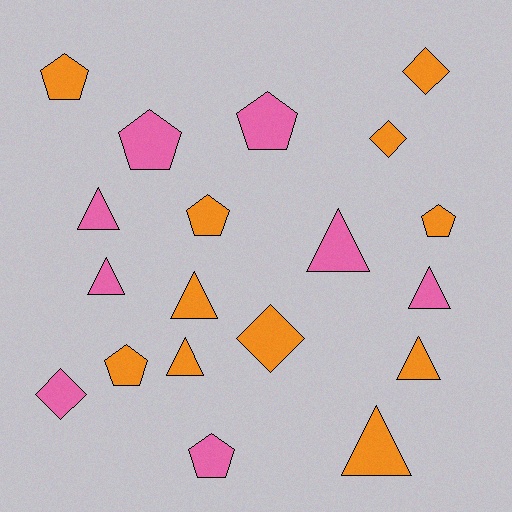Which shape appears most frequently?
Triangle, with 8 objects.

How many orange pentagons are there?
There are 4 orange pentagons.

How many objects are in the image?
There are 19 objects.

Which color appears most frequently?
Orange, with 11 objects.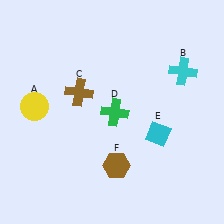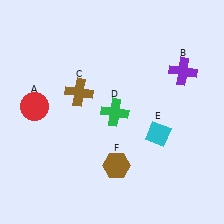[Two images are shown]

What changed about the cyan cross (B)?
In Image 1, B is cyan. In Image 2, it changed to purple.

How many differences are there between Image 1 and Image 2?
There are 2 differences between the two images.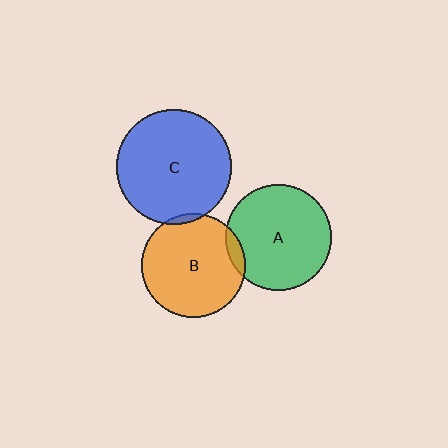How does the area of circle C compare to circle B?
Approximately 1.2 times.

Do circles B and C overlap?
Yes.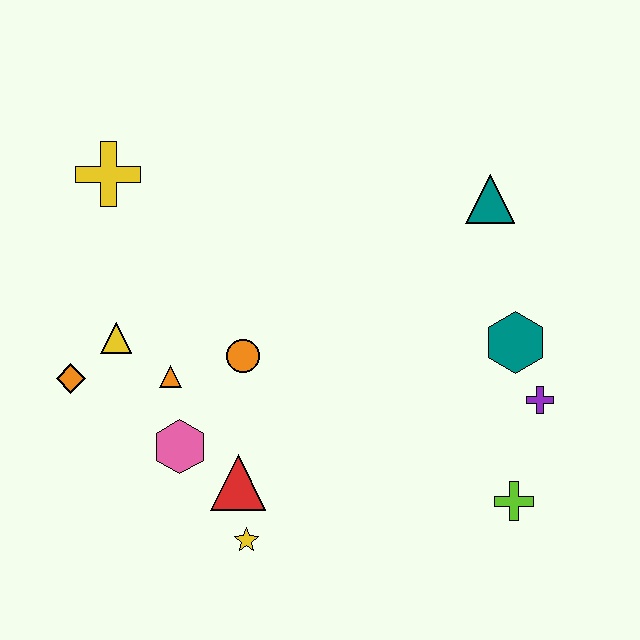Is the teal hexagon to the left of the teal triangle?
No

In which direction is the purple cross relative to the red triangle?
The purple cross is to the right of the red triangle.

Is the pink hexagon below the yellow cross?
Yes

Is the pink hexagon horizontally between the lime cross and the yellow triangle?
Yes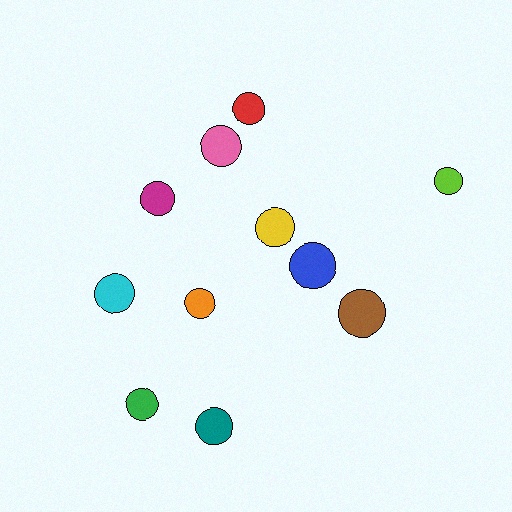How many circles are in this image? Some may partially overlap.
There are 11 circles.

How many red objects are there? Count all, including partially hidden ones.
There is 1 red object.